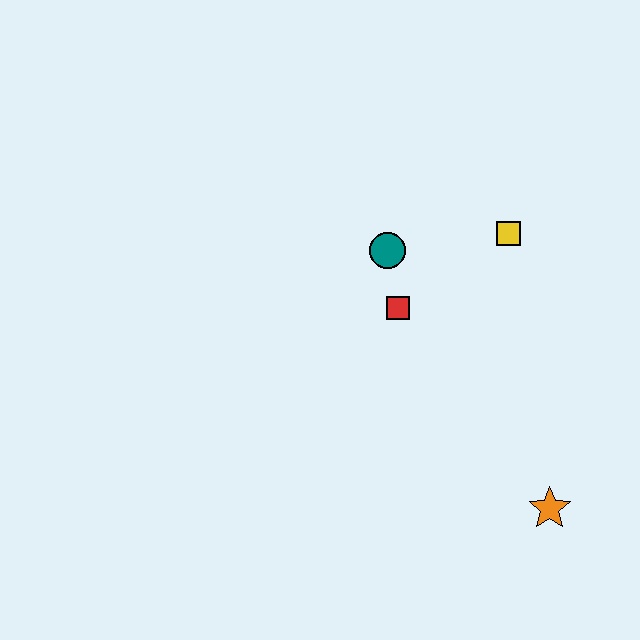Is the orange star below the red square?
Yes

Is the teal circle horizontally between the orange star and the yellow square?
No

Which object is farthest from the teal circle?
The orange star is farthest from the teal circle.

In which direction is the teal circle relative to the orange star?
The teal circle is above the orange star.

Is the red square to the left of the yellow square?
Yes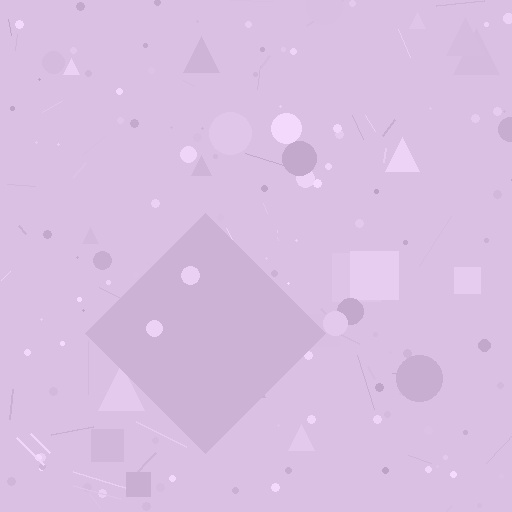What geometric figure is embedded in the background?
A diamond is embedded in the background.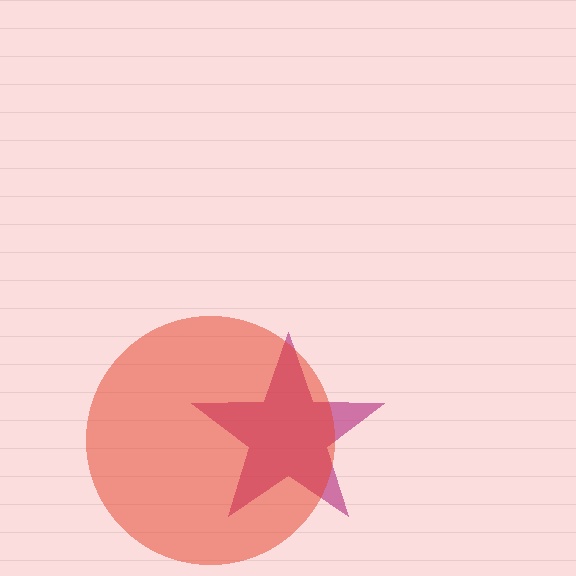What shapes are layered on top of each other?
The layered shapes are: a magenta star, a red circle.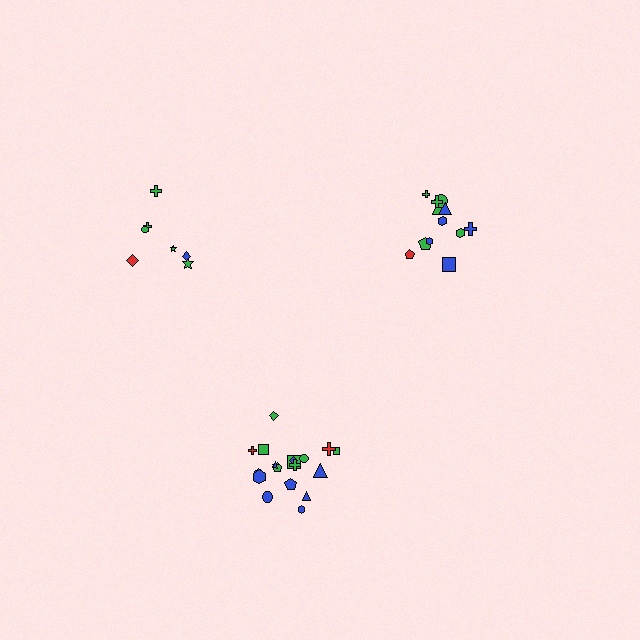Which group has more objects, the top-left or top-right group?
The top-right group.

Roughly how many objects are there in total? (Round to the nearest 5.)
Roughly 35 objects in total.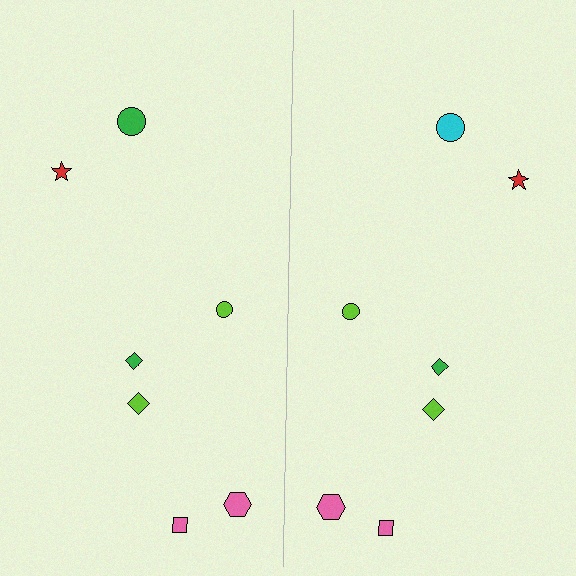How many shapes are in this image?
There are 14 shapes in this image.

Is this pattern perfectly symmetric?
No, the pattern is not perfectly symmetric. The cyan circle on the right side breaks the symmetry — its mirror counterpart is green.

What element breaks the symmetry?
The cyan circle on the right side breaks the symmetry — its mirror counterpart is green.